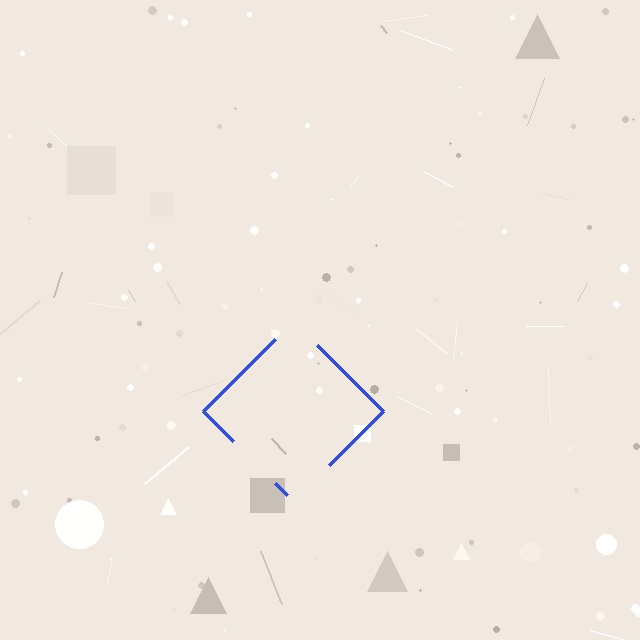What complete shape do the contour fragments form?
The contour fragments form a diamond.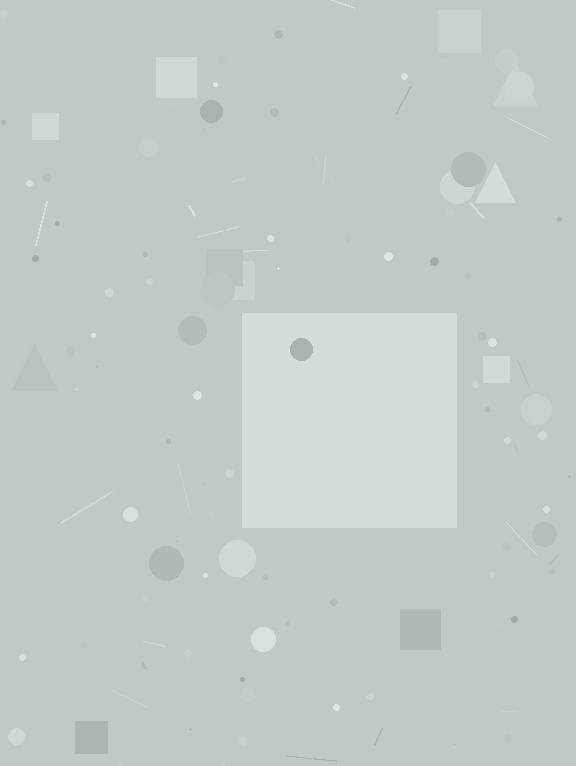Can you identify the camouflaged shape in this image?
The camouflaged shape is a square.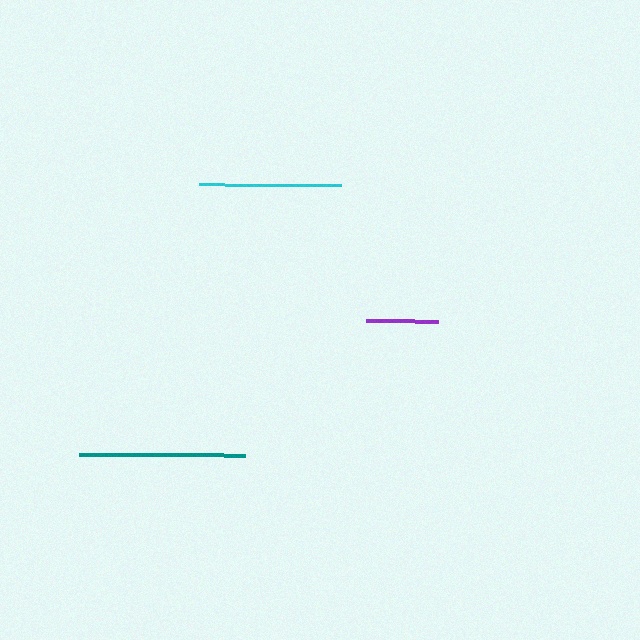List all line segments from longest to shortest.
From longest to shortest: teal, cyan, purple.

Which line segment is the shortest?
The purple line is the shortest at approximately 71 pixels.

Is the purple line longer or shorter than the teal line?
The teal line is longer than the purple line.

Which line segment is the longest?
The teal line is the longest at approximately 166 pixels.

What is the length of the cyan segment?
The cyan segment is approximately 142 pixels long.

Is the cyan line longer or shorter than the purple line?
The cyan line is longer than the purple line.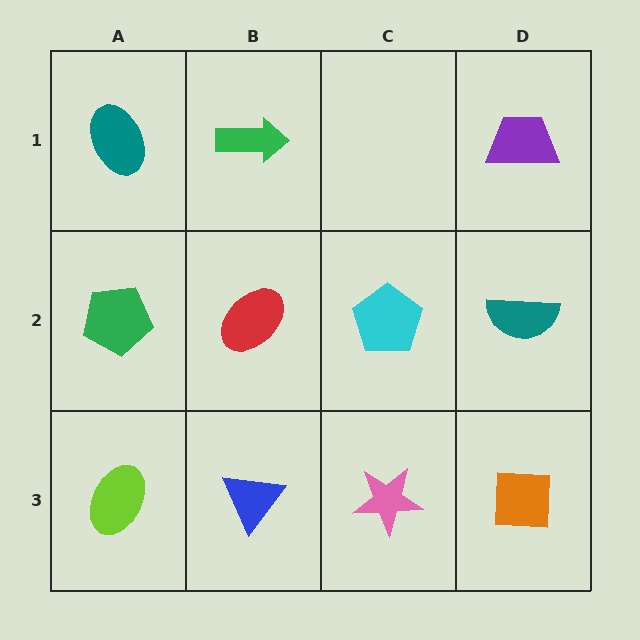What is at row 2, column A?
A green pentagon.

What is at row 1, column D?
A purple trapezoid.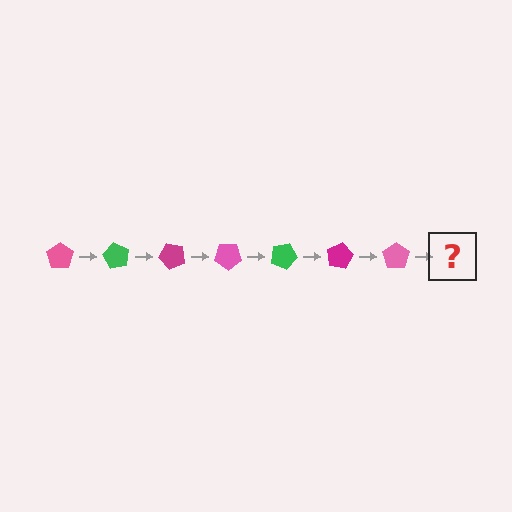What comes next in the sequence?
The next element should be a green pentagon, rotated 420 degrees from the start.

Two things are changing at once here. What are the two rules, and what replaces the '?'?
The two rules are that it rotates 60 degrees each step and the color cycles through pink, green, and magenta. The '?' should be a green pentagon, rotated 420 degrees from the start.